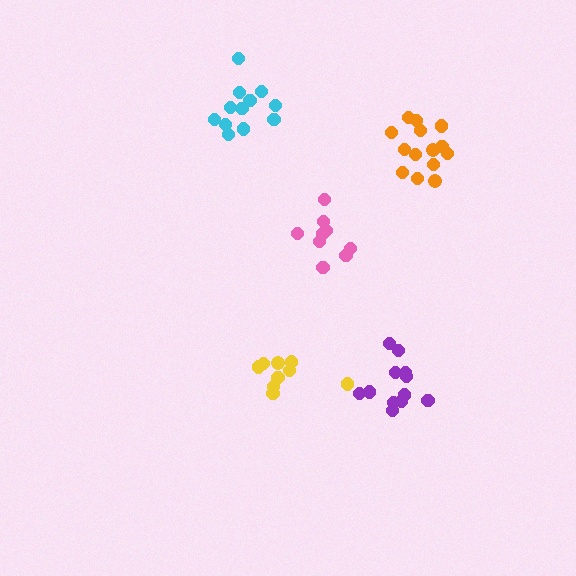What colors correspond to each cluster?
The clusters are colored: pink, purple, cyan, yellow, orange.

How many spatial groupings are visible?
There are 5 spatial groupings.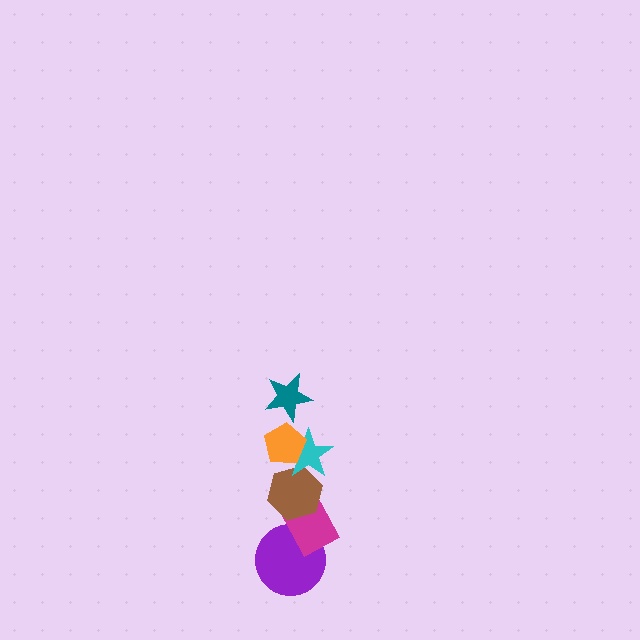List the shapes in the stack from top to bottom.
From top to bottom: the teal star, the orange pentagon, the cyan star, the brown hexagon, the magenta rectangle, the purple circle.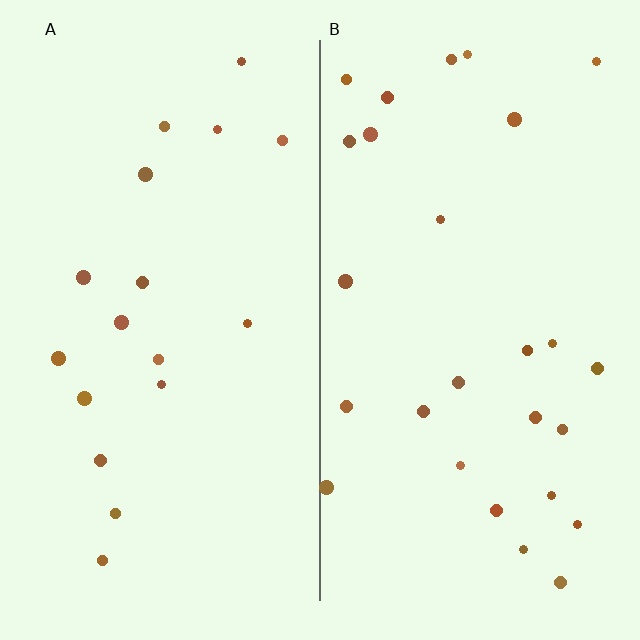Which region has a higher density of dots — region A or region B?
B (the right).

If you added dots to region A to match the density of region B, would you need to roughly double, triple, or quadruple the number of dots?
Approximately double.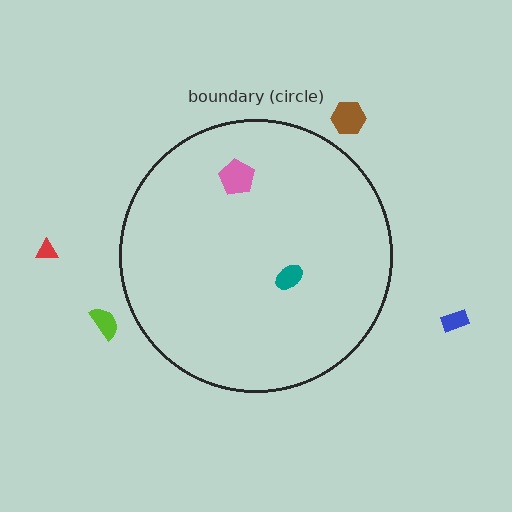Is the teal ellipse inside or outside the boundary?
Inside.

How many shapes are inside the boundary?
2 inside, 4 outside.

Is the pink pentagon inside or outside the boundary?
Inside.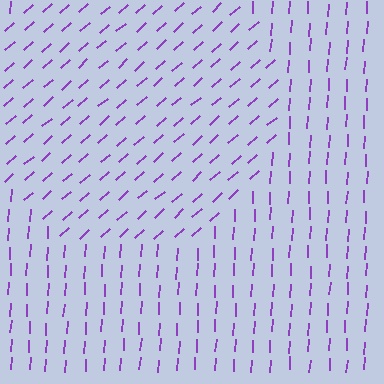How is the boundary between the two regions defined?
The boundary is defined purely by a change in line orientation (approximately 45 degrees difference). All lines are the same color and thickness.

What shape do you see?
I see a circle.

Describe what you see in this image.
The image is filled with small purple line segments. A circle region in the image has lines oriented differently from the surrounding lines, creating a visible texture boundary.